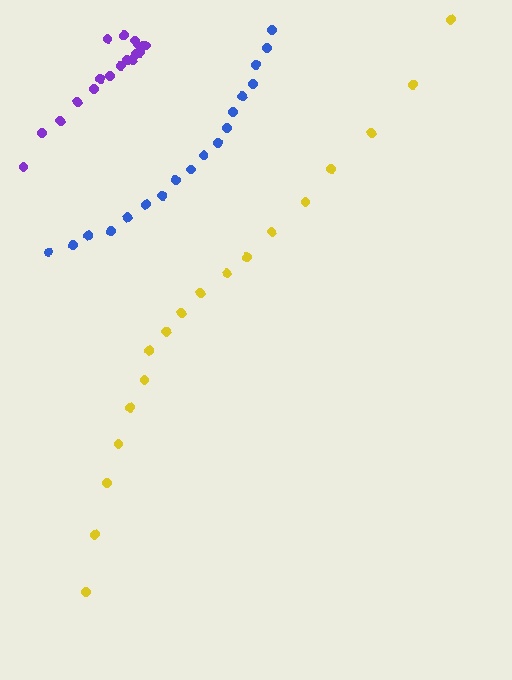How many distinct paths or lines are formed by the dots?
There are 3 distinct paths.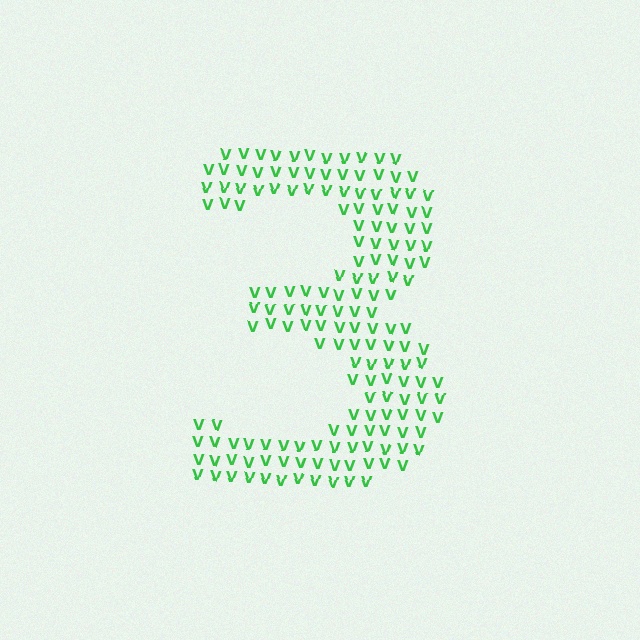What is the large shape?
The large shape is the digit 3.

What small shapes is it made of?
It is made of small letter V's.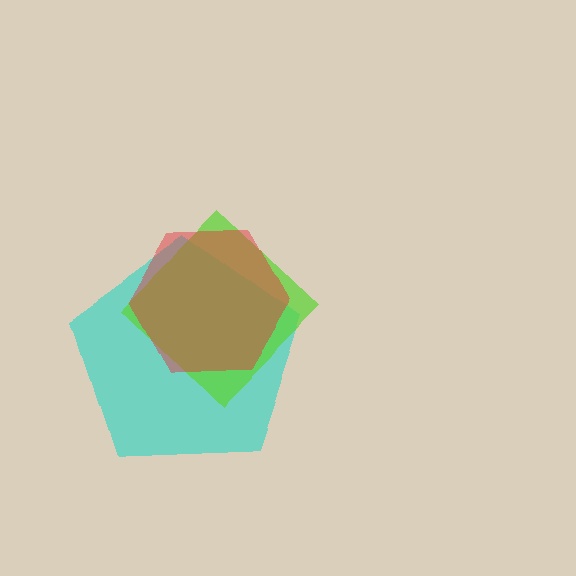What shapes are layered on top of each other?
The layered shapes are: a cyan pentagon, a lime diamond, a red hexagon.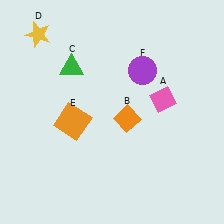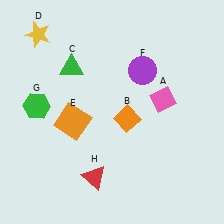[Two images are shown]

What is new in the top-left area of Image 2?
A green hexagon (G) was added in the top-left area of Image 2.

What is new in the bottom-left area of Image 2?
A red triangle (H) was added in the bottom-left area of Image 2.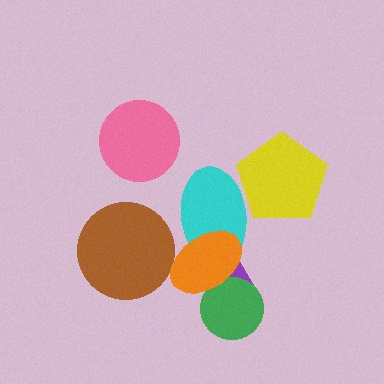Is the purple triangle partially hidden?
Yes, it is partially covered by another shape.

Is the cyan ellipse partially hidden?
Yes, it is partially covered by another shape.